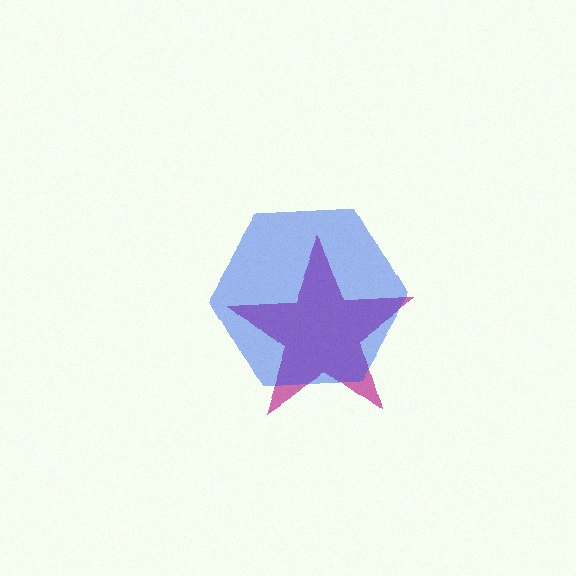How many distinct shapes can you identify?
There are 2 distinct shapes: a magenta star, a blue hexagon.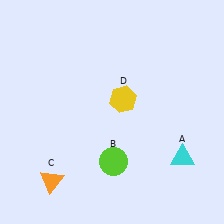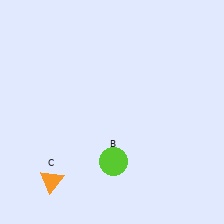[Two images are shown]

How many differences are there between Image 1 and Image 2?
There are 2 differences between the two images.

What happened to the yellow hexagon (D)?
The yellow hexagon (D) was removed in Image 2. It was in the top-right area of Image 1.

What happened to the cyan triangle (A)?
The cyan triangle (A) was removed in Image 2. It was in the bottom-right area of Image 1.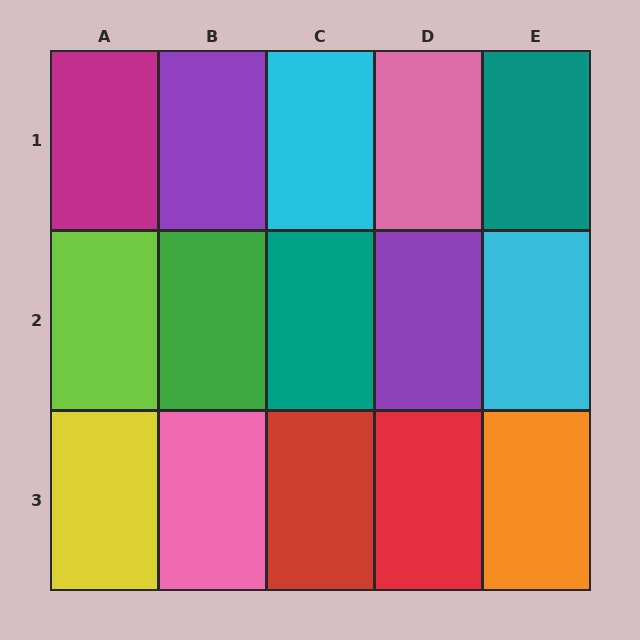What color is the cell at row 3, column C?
Red.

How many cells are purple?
2 cells are purple.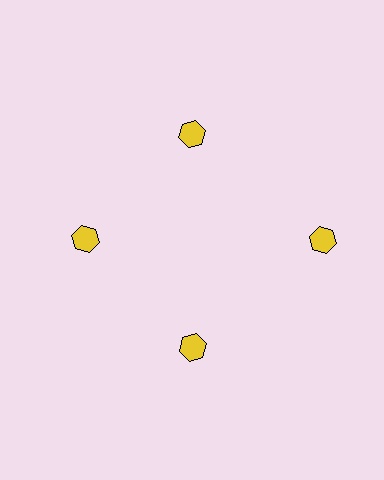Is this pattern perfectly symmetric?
No. The 4 yellow hexagons are arranged in a ring, but one element near the 3 o'clock position is pushed outward from the center, breaking the 4-fold rotational symmetry.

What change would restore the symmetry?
The symmetry would be restored by moving it inward, back onto the ring so that all 4 hexagons sit at equal angles and equal distance from the center.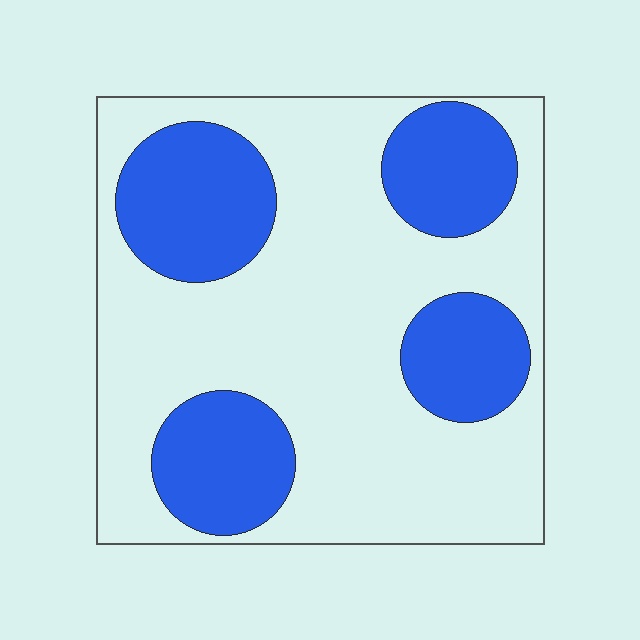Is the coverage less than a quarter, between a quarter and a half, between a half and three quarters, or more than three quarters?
Between a quarter and a half.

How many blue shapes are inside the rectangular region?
4.